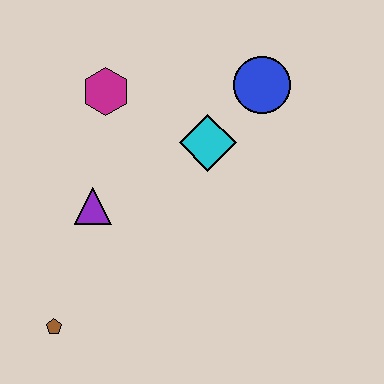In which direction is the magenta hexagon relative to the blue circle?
The magenta hexagon is to the left of the blue circle.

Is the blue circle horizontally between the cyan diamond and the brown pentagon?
No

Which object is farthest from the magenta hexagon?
The brown pentagon is farthest from the magenta hexagon.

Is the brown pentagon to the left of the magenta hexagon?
Yes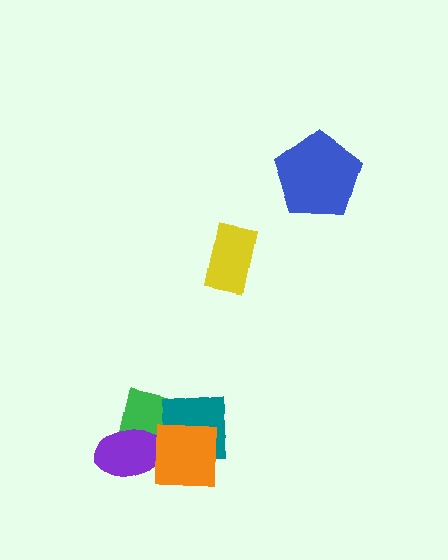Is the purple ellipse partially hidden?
Yes, it is partially covered by another shape.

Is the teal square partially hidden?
Yes, it is partially covered by another shape.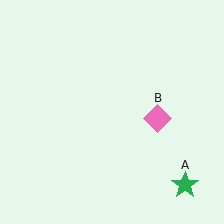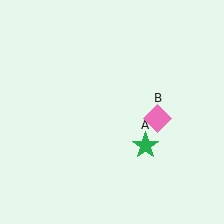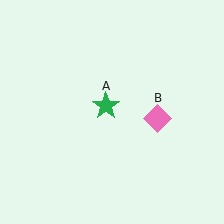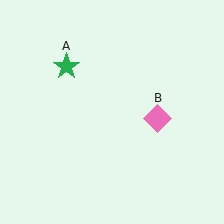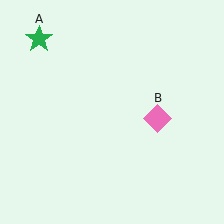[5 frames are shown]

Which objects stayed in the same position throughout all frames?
Pink diamond (object B) remained stationary.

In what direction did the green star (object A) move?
The green star (object A) moved up and to the left.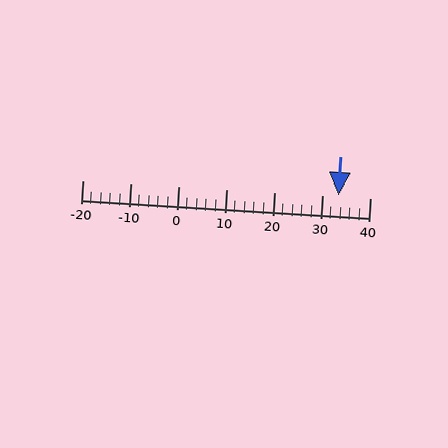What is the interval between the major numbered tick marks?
The major tick marks are spaced 10 units apart.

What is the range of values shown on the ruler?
The ruler shows values from -20 to 40.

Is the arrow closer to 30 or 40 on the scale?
The arrow is closer to 30.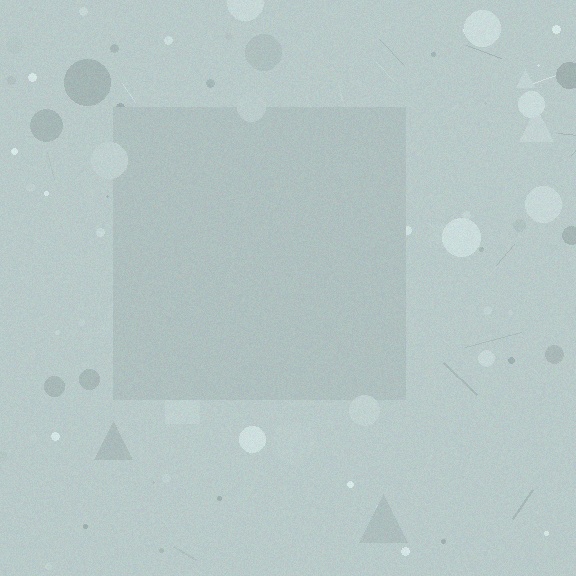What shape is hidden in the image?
A square is hidden in the image.